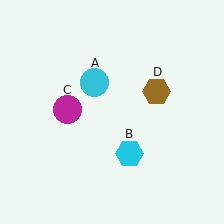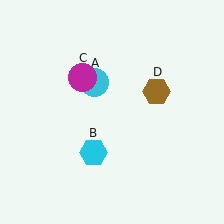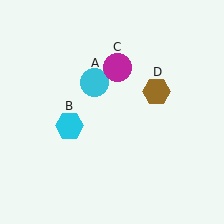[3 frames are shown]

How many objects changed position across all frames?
2 objects changed position: cyan hexagon (object B), magenta circle (object C).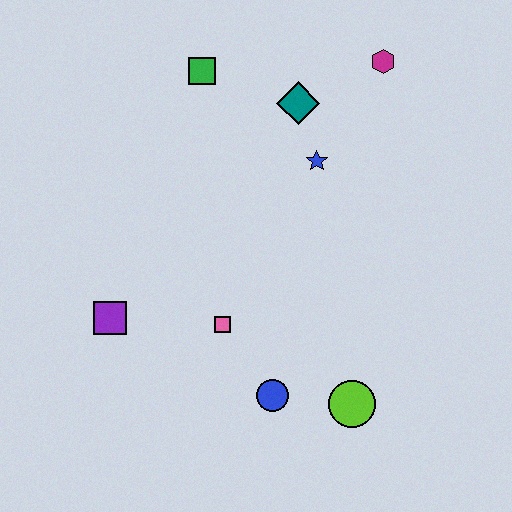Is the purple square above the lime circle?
Yes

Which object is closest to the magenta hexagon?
The teal diamond is closest to the magenta hexagon.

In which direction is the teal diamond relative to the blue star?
The teal diamond is above the blue star.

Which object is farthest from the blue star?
The purple square is farthest from the blue star.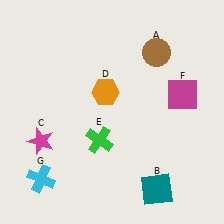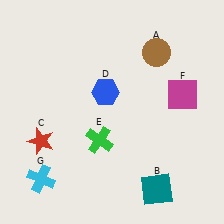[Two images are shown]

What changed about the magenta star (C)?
In Image 1, C is magenta. In Image 2, it changed to red.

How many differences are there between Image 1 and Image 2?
There are 2 differences between the two images.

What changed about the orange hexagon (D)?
In Image 1, D is orange. In Image 2, it changed to blue.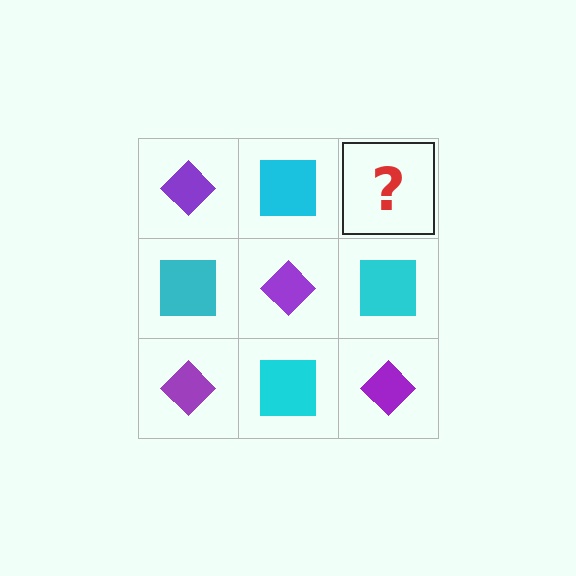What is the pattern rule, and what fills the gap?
The rule is that it alternates purple diamond and cyan square in a checkerboard pattern. The gap should be filled with a purple diamond.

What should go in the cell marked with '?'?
The missing cell should contain a purple diamond.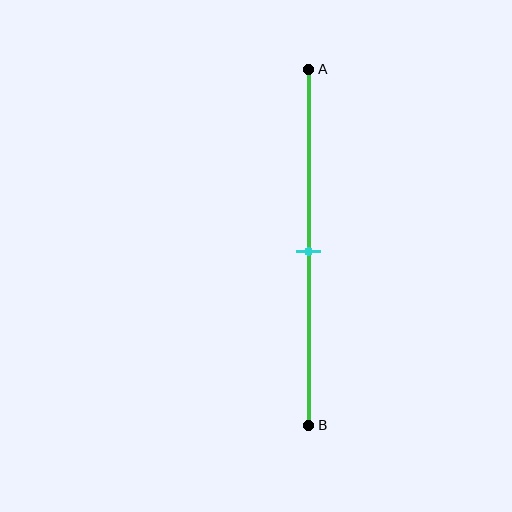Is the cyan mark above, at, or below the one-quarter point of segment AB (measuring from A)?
The cyan mark is below the one-quarter point of segment AB.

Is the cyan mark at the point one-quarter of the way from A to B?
No, the mark is at about 50% from A, not at the 25% one-quarter point.